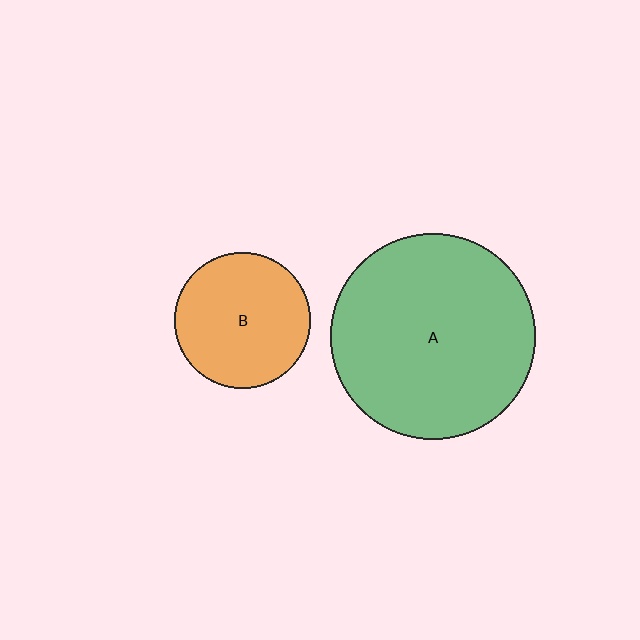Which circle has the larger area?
Circle A (green).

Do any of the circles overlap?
No, none of the circles overlap.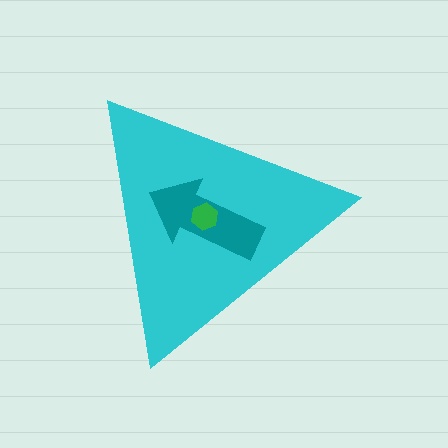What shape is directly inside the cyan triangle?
The teal arrow.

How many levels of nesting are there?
3.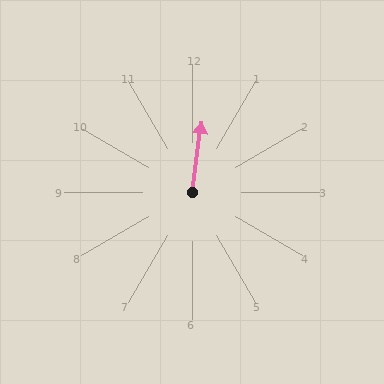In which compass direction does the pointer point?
North.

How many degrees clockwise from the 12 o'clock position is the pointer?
Approximately 8 degrees.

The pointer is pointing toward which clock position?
Roughly 12 o'clock.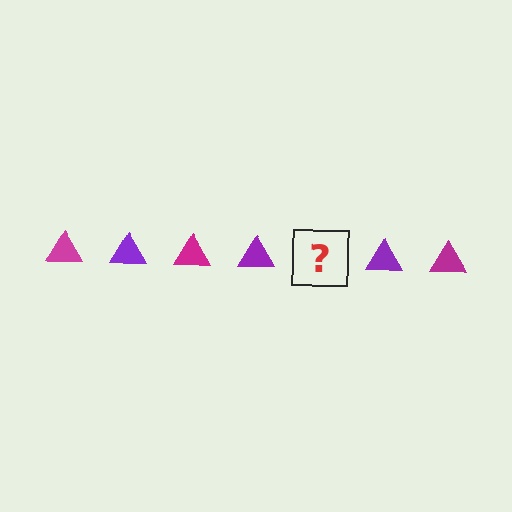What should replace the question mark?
The question mark should be replaced with a magenta triangle.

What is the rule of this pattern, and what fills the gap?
The rule is that the pattern cycles through magenta, purple triangles. The gap should be filled with a magenta triangle.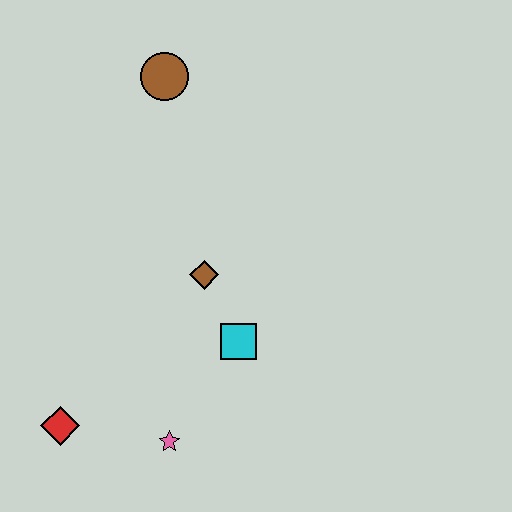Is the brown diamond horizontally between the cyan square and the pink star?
Yes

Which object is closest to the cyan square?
The brown diamond is closest to the cyan square.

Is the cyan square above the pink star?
Yes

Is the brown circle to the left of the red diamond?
No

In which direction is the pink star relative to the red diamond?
The pink star is to the right of the red diamond.